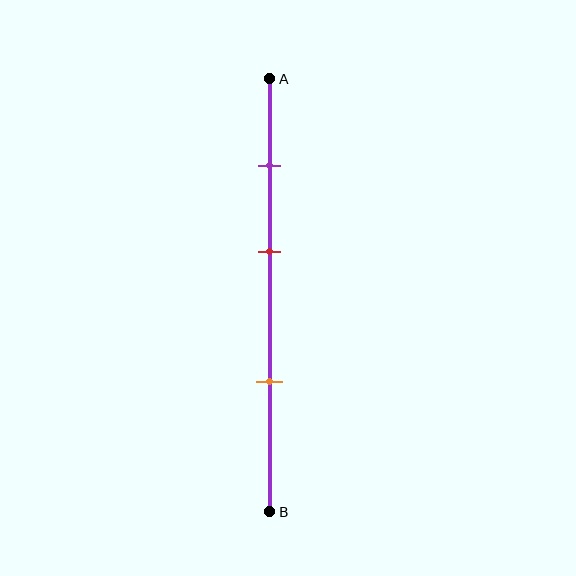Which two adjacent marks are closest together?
The purple and red marks are the closest adjacent pair.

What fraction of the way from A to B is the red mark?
The red mark is approximately 40% (0.4) of the way from A to B.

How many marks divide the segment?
There are 3 marks dividing the segment.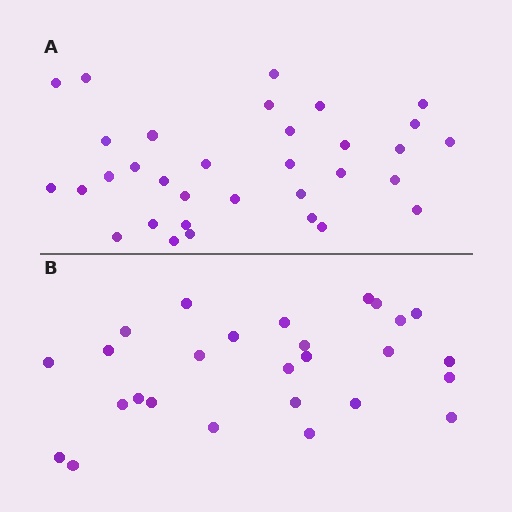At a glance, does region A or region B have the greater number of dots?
Region A (the top region) has more dots.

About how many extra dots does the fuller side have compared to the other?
Region A has about 6 more dots than region B.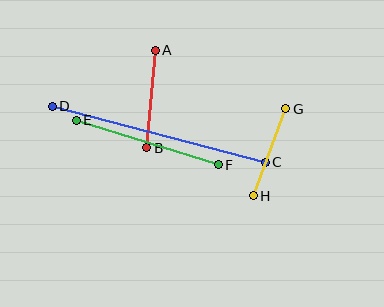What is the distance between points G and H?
The distance is approximately 93 pixels.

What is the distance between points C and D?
The distance is approximately 220 pixels.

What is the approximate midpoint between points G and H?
The midpoint is at approximately (270, 152) pixels.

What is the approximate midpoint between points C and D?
The midpoint is at approximately (159, 134) pixels.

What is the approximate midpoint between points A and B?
The midpoint is at approximately (151, 99) pixels.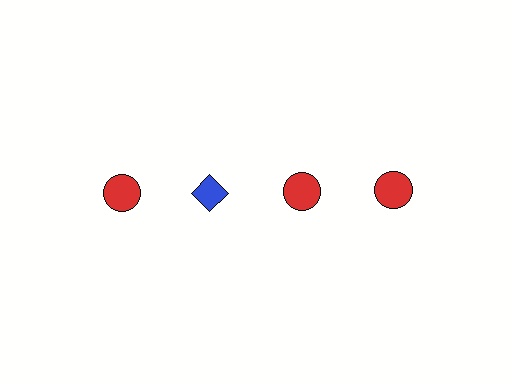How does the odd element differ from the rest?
It differs in both color (blue instead of red) and shape (diamond instead of circle).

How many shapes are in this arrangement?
There are 4 shapes arranged in a grid pattern.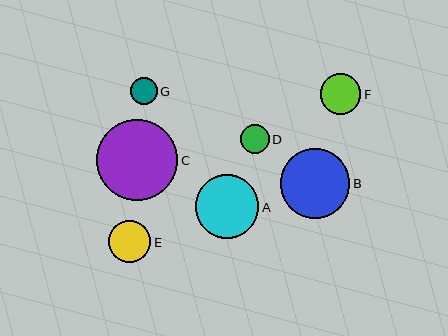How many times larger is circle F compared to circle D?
Circle F is approximately 1.4 times the size of circle D.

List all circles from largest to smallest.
From largest to smallest: C, B, A, E, F, D, G.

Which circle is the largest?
Circle C is the largest with a size of approximately 81 pixels.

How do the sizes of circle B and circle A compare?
Circle B and circle A are approximately the same size.